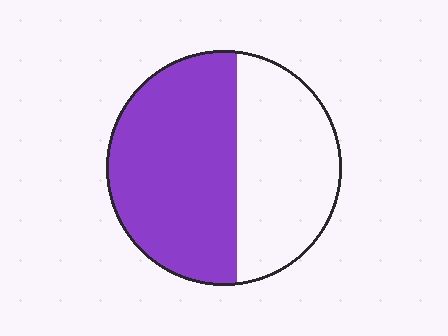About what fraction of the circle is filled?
About three fifths (3/5).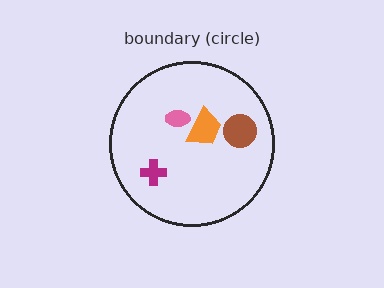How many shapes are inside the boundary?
4 inside, 0 outside.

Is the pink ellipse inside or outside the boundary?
Inside.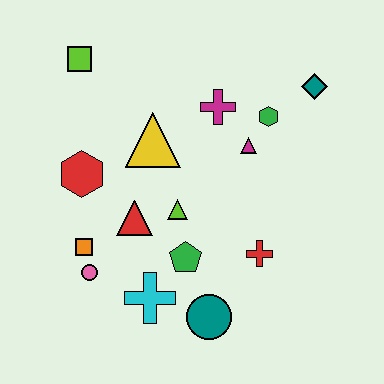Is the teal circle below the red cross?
Yes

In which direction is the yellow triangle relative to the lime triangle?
The yellow triangle is above the lime triangle.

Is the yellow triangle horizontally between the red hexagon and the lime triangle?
Yes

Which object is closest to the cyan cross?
The green pentagon is closest to the cyan cross.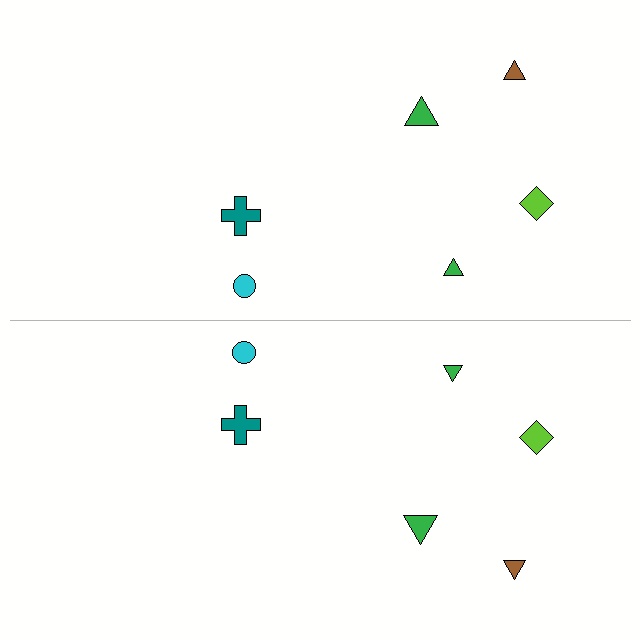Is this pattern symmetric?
Yes, this pattern has bilateral (reflection) symmetry.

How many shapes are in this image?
There are 12 shapes in this image.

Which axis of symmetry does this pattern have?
The pattern has a horizontal axis of symmetry running through the center of the image.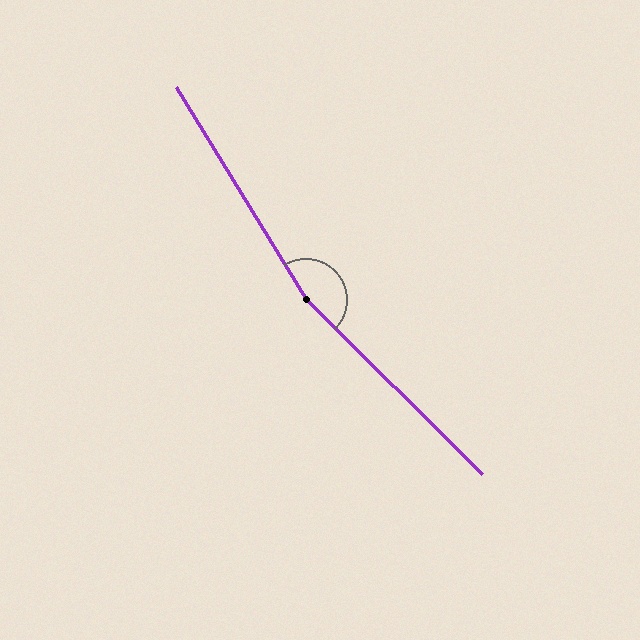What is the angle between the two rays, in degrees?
Approximately 166 degrees.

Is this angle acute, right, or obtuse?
It is obtuse.